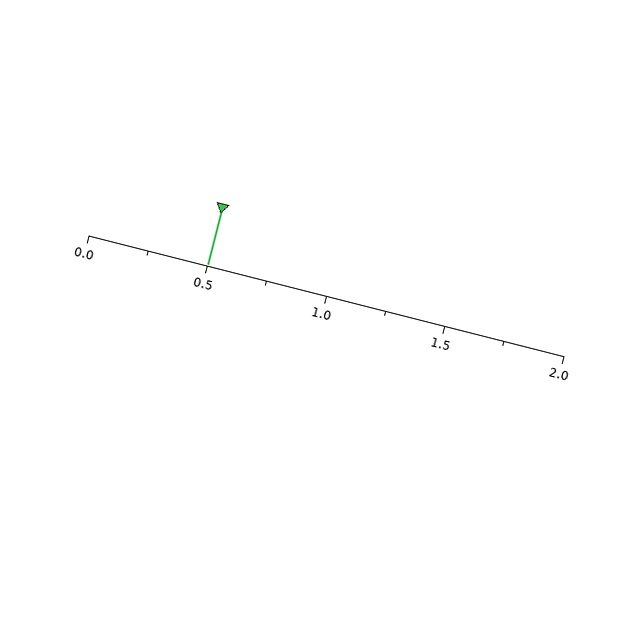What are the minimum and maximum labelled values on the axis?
The axis runs from 0.0 to 2.0.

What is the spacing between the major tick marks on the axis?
The major ticks are spaced 0.5 apart.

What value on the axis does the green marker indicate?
The marker indicates approximately 0.5.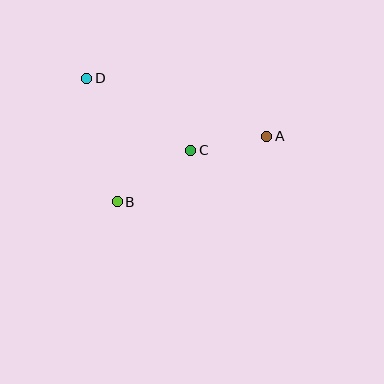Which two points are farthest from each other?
Points A and D are farthest from each other.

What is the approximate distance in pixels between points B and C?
The distance between B and C is approximately 90 pixels.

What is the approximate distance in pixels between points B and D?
The distance between B and D is approximately 127 pixels.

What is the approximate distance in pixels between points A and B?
The distance between A and B is approximately 164 pixels.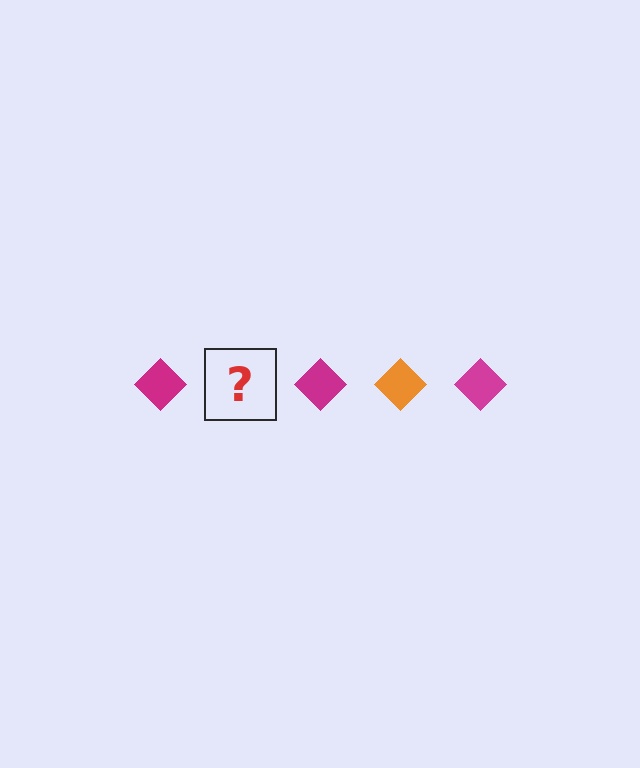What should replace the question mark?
The question mark should be replaced with an orange diamond.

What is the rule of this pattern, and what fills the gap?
The rule is that the pattern cycles through magenta, orange diamonds. The gap should be filled with an orange diamond.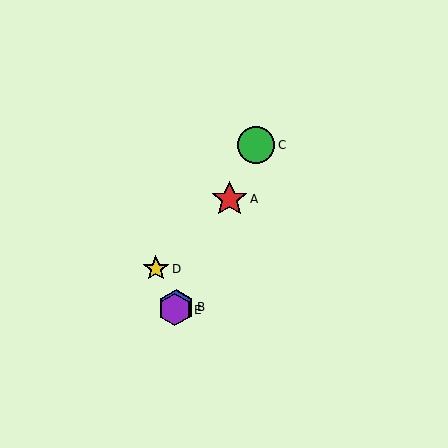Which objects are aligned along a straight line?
Objects A, B, C, E are aligned along a straight line.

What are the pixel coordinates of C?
Object C is at (256, 145).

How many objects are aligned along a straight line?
4 objects (A, B, C, E) are aligned along a straight line.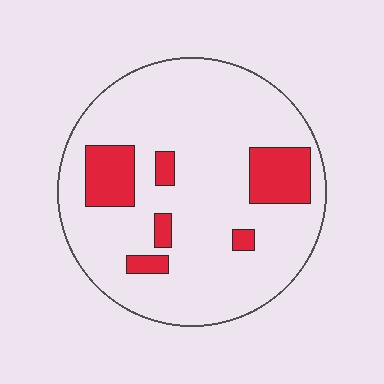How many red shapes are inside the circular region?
6.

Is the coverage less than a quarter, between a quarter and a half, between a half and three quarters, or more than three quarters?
Less than a quarter.